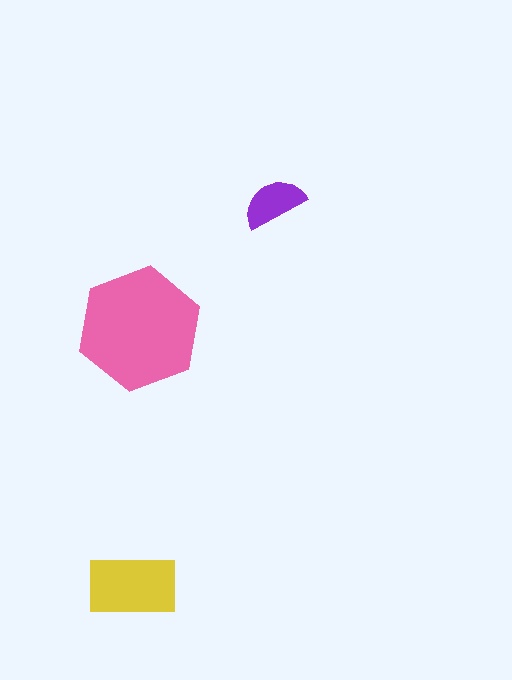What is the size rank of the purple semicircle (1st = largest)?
3rd.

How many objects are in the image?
There are 3 objects in the image.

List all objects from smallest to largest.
The purple semicircle, the yellow rectangle, the pink hexagon.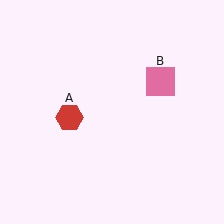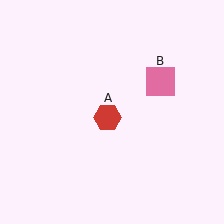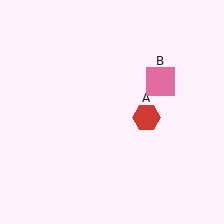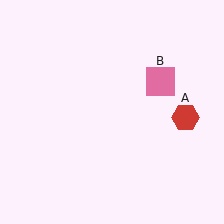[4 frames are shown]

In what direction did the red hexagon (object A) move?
The red hexagon (object A) moved right.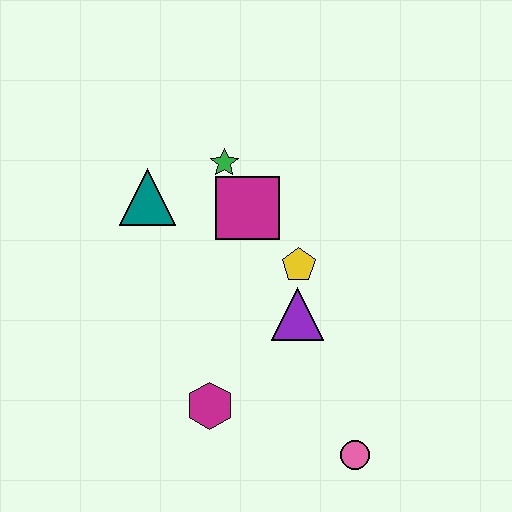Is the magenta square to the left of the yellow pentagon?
Yes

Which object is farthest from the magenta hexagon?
The green star is farthest from the magenta hexagon.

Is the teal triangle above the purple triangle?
Yes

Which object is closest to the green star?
The magenta square is closest to the green star.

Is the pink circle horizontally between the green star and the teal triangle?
No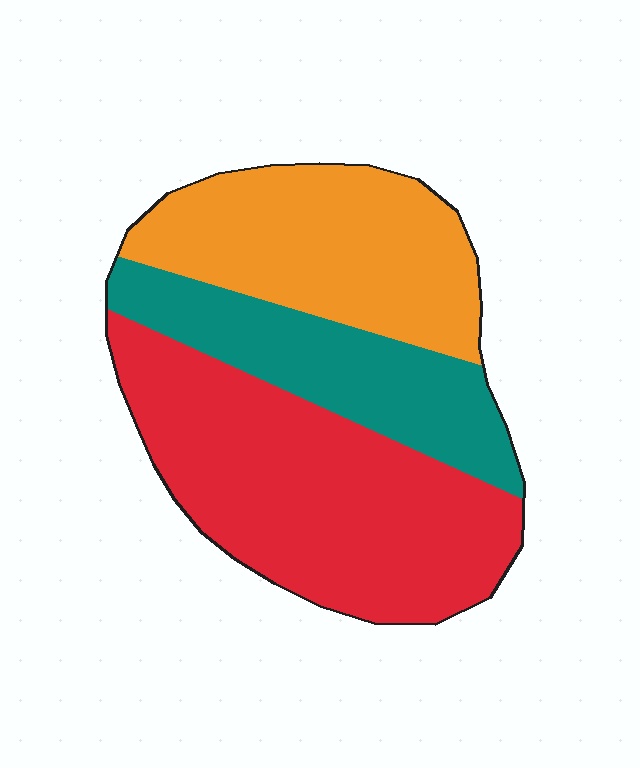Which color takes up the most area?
Red, at roughly 45%.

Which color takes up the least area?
Teal, at roughly 25%.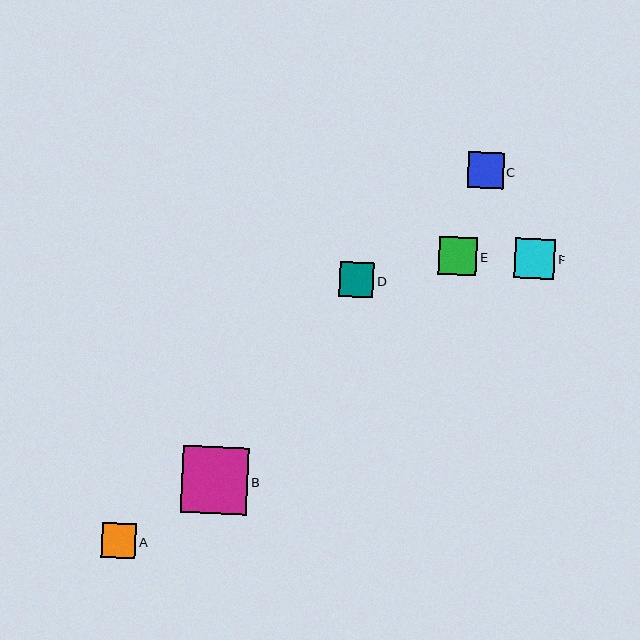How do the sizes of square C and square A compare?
Square C and square A are approximately the same size.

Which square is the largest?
Square B is the largest with a size of approximately 66 pixels.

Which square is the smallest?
Square D is the smallest with a size of approximately 35 pixels.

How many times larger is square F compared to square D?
Square F is approximately 1.2 times the size of square D.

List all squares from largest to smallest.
From largest to smallest: B, F, E, C, A, D.